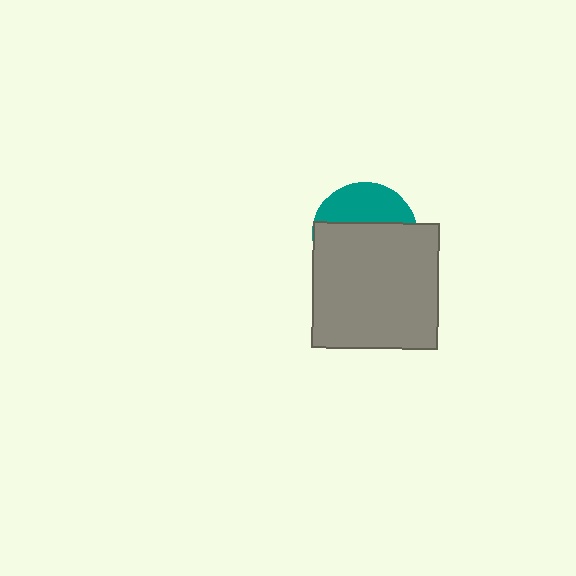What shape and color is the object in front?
The object in front is a gray square.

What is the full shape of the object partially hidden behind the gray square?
The partially hidden object is a teal circle.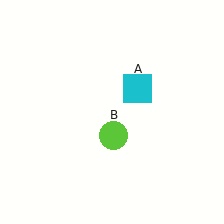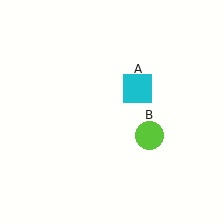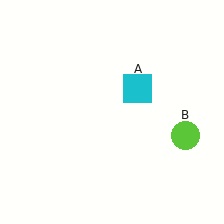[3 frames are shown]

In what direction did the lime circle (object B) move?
The lime circle (object B) moved right.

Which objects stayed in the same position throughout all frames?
Cyan square (object A) remained stationary.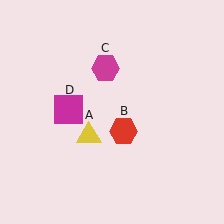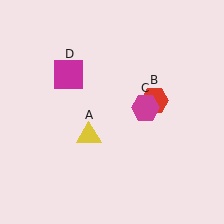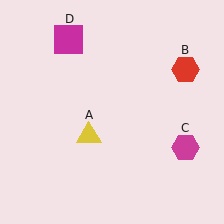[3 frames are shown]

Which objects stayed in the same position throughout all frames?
Yellow triangle (object A) remained stationary.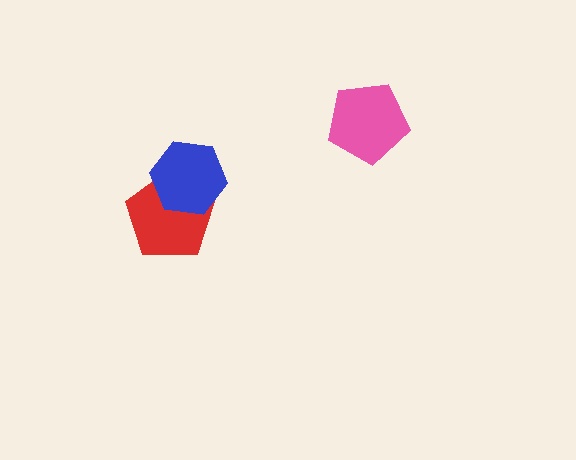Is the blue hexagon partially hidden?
No, no other shape covers it.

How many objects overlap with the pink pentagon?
0 objects overlap with the pink pentagon.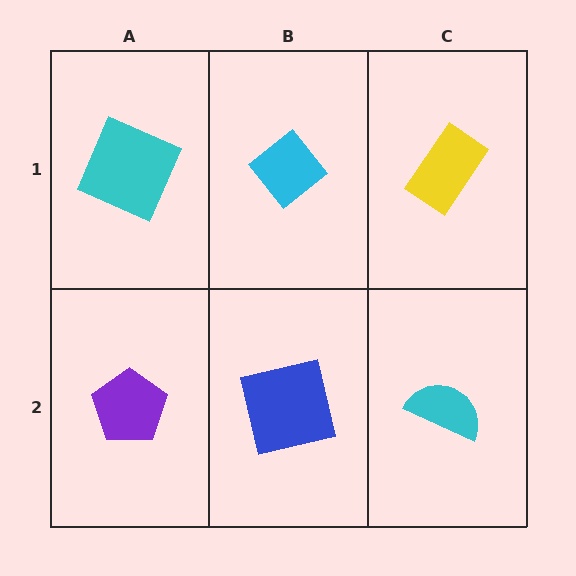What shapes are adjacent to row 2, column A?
A cyan square (row 1, column A), a blue square (row 2, column B).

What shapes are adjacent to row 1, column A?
A purple pentagon (row 2, column A), a cyan diamond (row 1, column B).